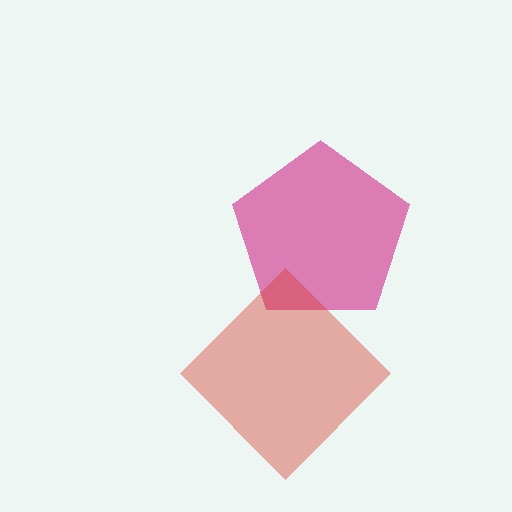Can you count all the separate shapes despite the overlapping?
Yes, there are 2 separate shapes.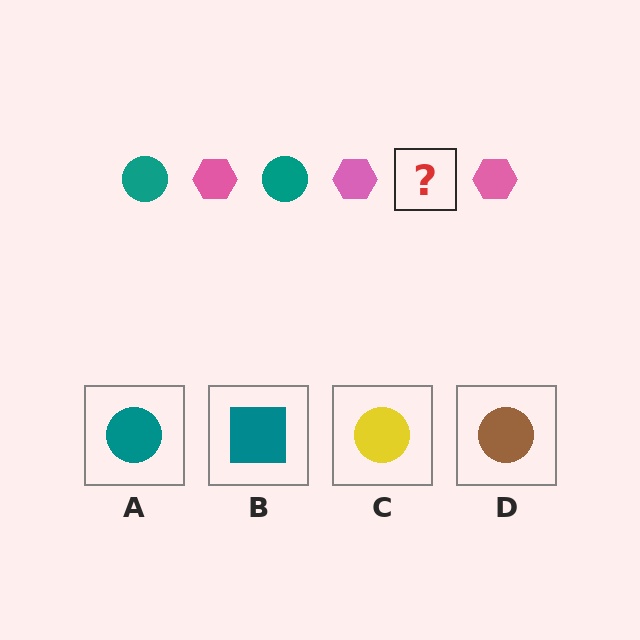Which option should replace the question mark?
Option A.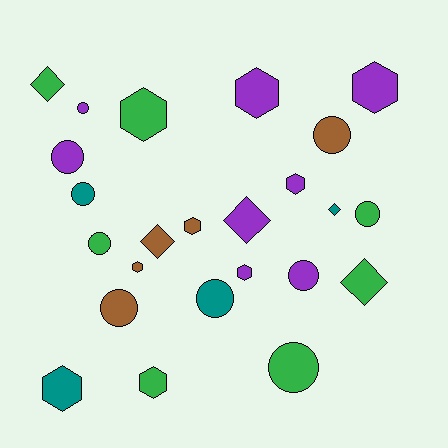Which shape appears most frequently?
Circle, with 10 objects.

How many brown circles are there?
There are 2 brown circles.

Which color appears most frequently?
Purple, with 8 objects.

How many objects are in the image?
There are 24 objects.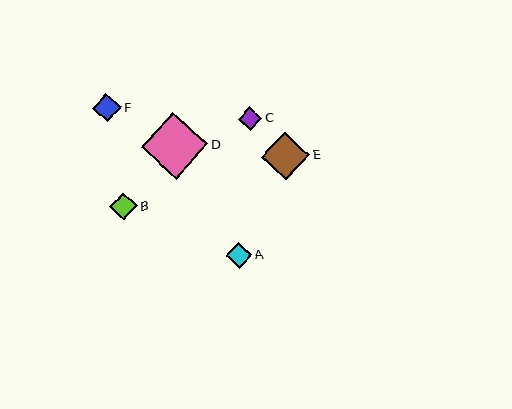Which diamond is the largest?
Diamond D is the largest with a size of approximately 66 pixels.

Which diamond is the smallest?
Diamond C is the smallest with a size of approximately 24 pixels.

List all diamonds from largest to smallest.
From largest to smallest: D, E, F, B, A, C.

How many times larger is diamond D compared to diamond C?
Diamond D is approximately 2.8 times the size of diamond C.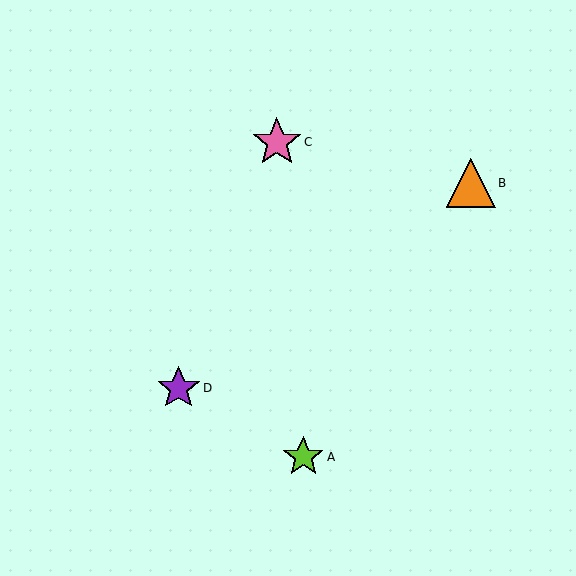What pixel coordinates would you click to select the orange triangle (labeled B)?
Click at (471, 183) to select the orange triangle B.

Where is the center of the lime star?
The center of the lime star is at (303, 457).